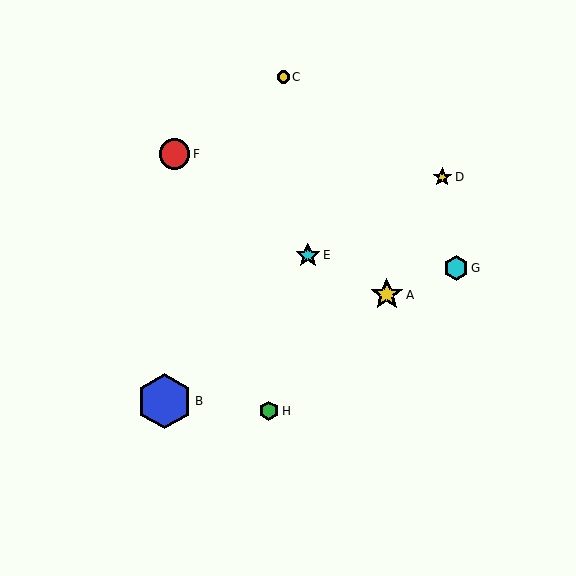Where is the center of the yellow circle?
The center of the yellow circle is at (283, 77).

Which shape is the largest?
The blue hexagon (labeled B) is the largest.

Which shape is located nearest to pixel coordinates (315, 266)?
The cyan star (labeled E) at (308, 255) is nearest to that location.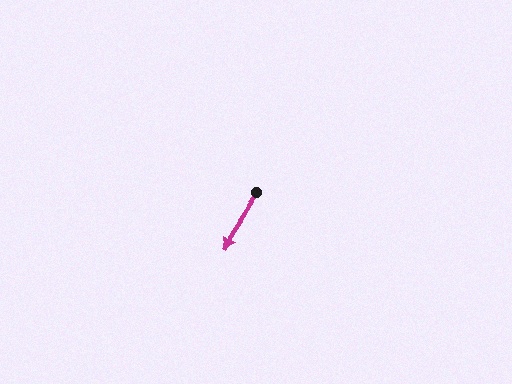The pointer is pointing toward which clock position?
Roughly 7 o'clock.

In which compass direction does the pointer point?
Southwest.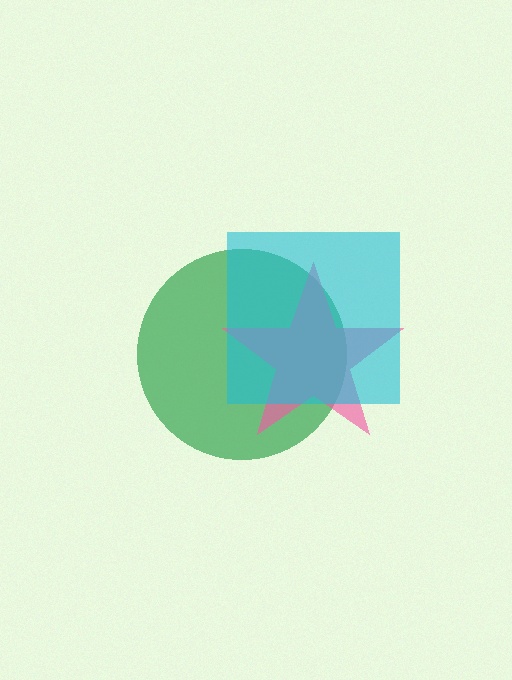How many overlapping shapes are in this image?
There are 3 overlapping shapes in the image.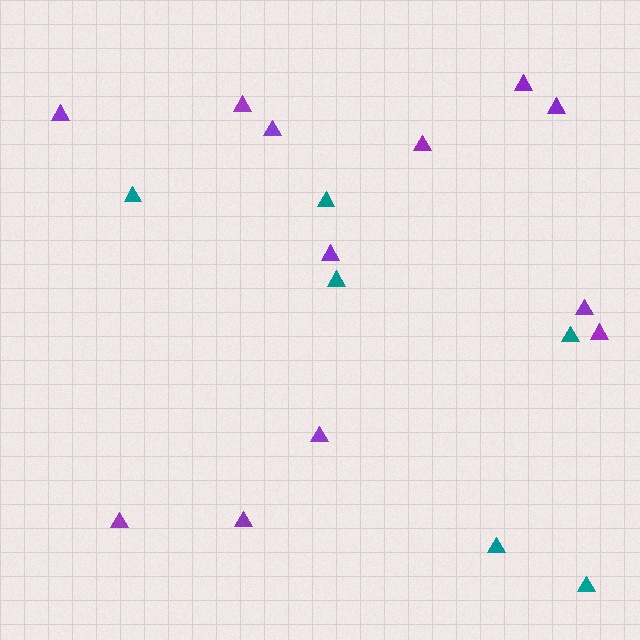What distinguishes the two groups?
There are 2 groups: one group of purple triangles (12) and one group of teal triangles (6).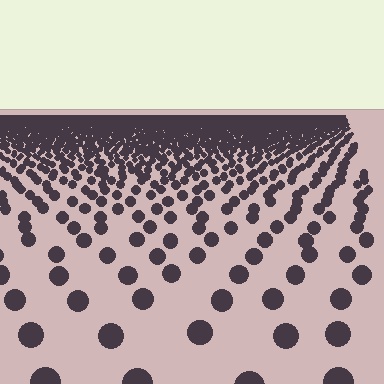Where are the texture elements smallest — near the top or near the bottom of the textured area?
Near the top.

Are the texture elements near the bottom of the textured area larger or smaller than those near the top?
Larger. Near the bottom, elements are closer to the viewer and appear at a bigger on-screen size.